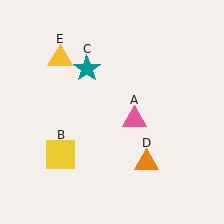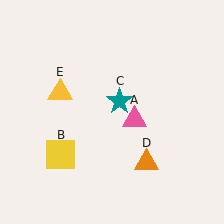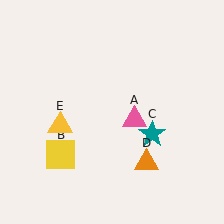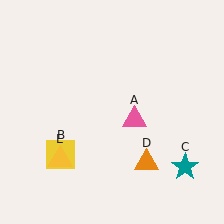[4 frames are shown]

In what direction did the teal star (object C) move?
The teal star (object C) moved down and to the right.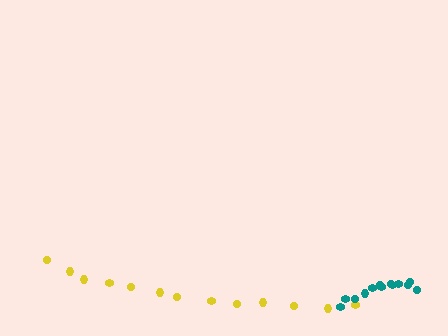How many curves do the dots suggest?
There are 2 distinct paths.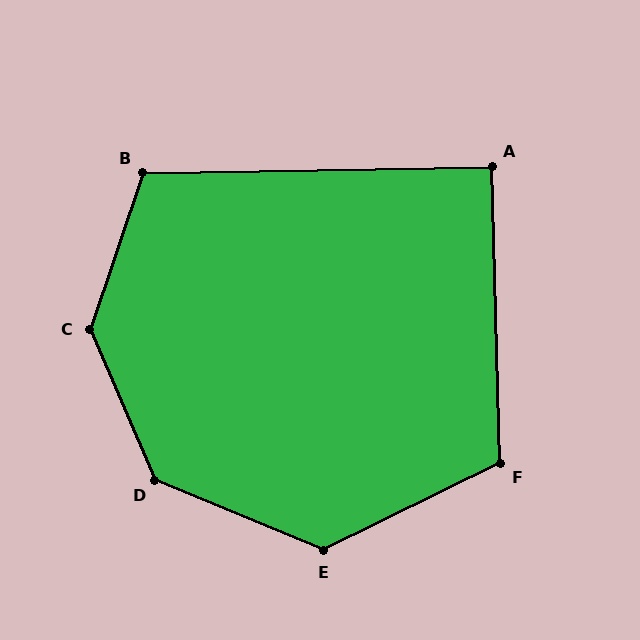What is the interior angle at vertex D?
Approximately 136 degrees (obtuse).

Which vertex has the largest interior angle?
C, at approximately 138 degrees.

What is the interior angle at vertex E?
Approximately 131 degrees (obtuse).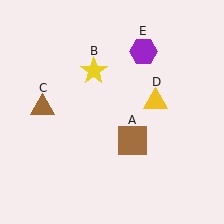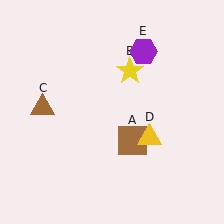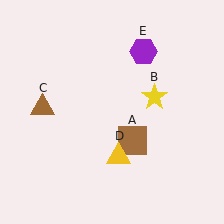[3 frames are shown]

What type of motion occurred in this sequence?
The yellow star (object B), yellow triangle (object D) rotated clockwise around the center of the scene.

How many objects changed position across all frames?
2 objects changed position: yellow star (object B), yellow triangle (object D).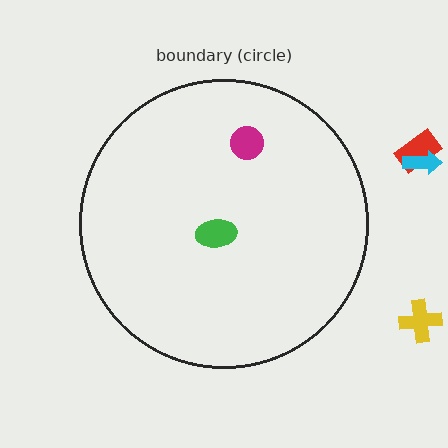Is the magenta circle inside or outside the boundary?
Inside.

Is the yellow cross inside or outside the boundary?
Outside.